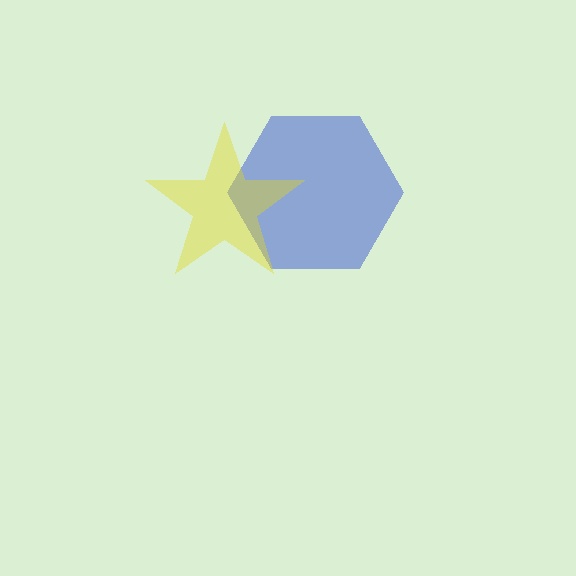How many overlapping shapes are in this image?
There are 2 overlapping shapes in the image.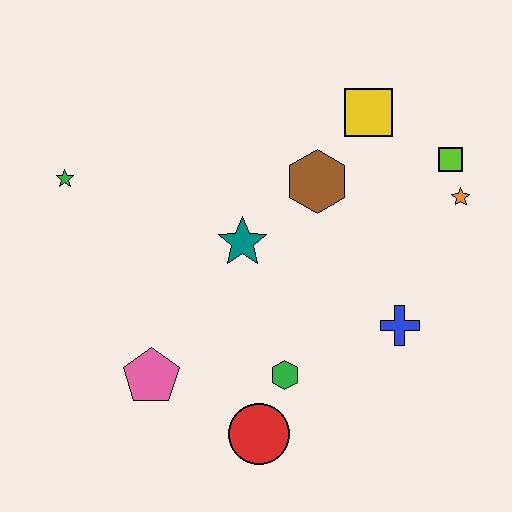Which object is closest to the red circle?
The green hexagon is closest to the red circle.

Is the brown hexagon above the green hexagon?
Yes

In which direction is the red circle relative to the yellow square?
The red circle is below the yellow square.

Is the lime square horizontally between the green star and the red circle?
No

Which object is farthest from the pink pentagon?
The lime square is farthest from the pink pentagon.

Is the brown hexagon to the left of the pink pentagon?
No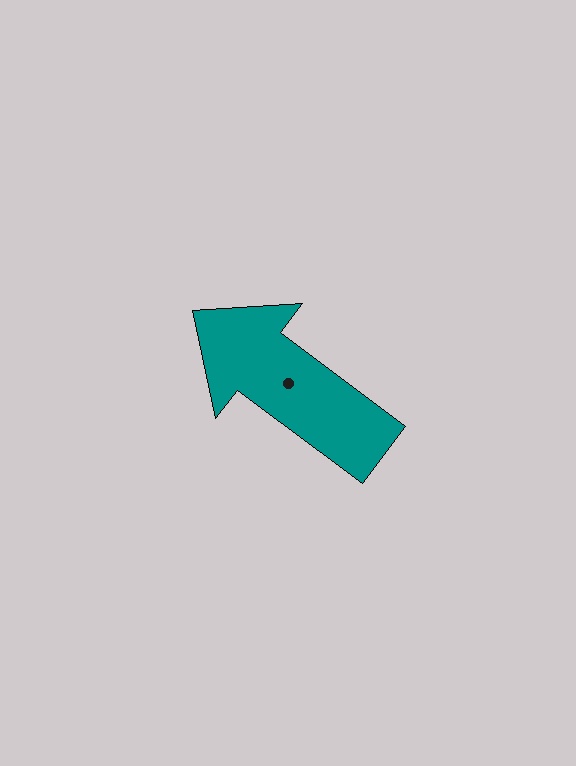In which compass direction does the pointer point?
Northwest.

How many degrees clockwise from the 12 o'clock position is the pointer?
Approximately 307 degrees.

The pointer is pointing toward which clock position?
Roughly 10 o'clock.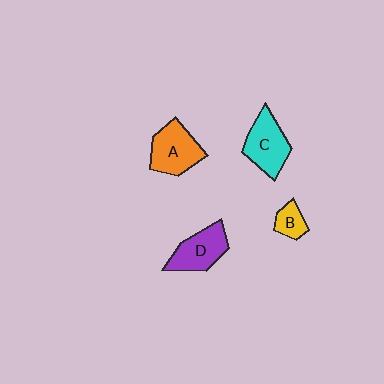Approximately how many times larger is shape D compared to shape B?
Approximately 2.2 times.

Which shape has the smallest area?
Shape B (yellow).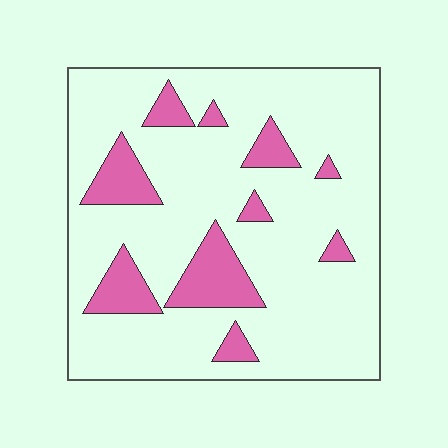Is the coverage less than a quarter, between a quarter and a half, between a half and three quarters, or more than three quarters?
Less than a quarter.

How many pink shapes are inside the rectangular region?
10.